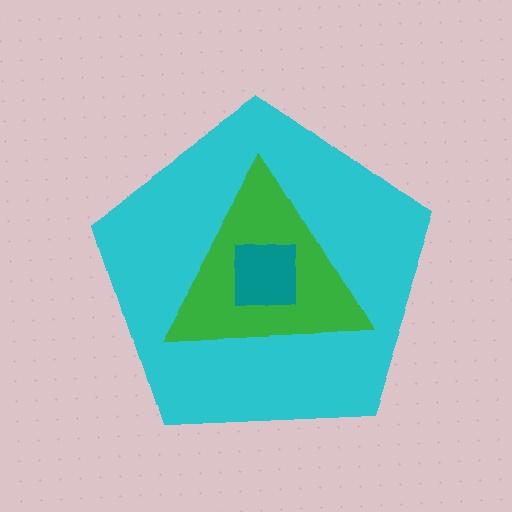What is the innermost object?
The teal square.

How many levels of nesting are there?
3.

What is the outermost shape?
The cyan pentagon.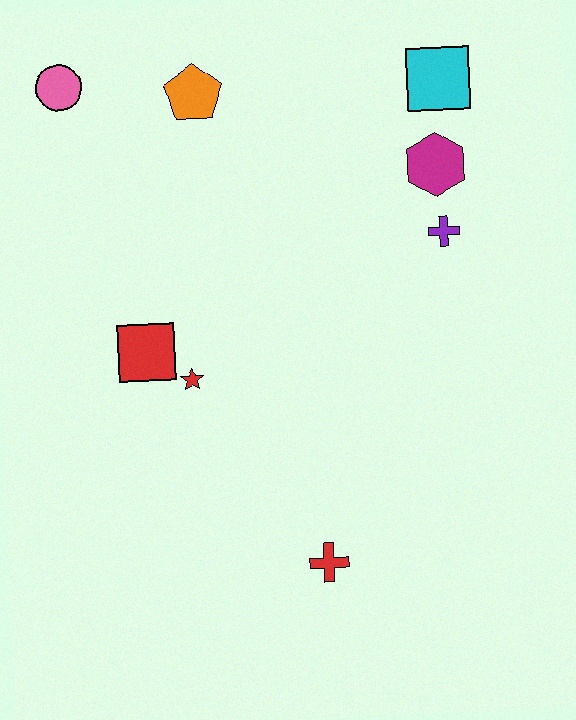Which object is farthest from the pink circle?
The red cross is farthest from the pink circle.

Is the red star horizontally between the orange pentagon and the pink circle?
Yes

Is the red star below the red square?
Yes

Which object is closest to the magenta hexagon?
The purple cross is closest to the magenta hexagon.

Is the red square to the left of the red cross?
Yes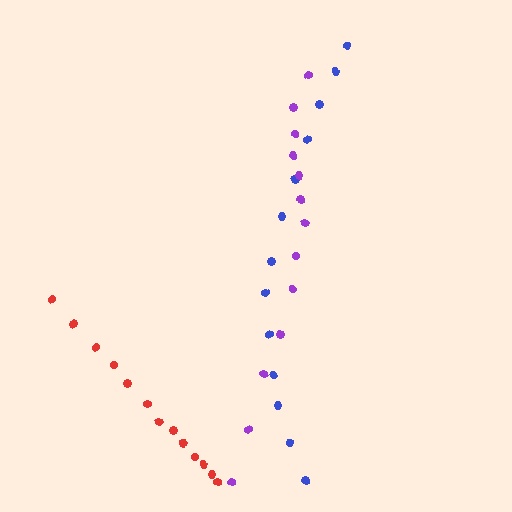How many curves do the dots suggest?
There are 3 distinct paths.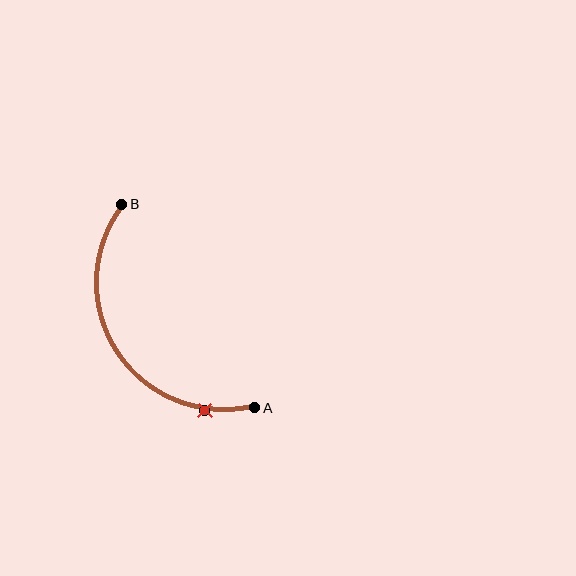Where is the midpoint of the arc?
The arc midpoint is the point on the curve farthest from the straight line joining A and B. It sits to the left of that line.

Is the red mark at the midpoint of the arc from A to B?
No. The red mark lies on the arc but is closer to endpoint A. The arc midpoint would be at the point on the curve equidistant along the arc from both A and B.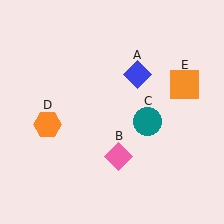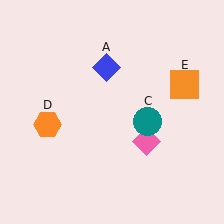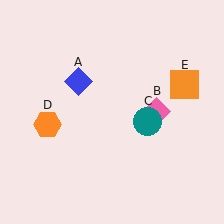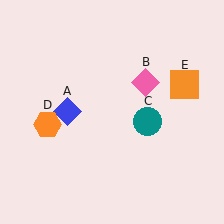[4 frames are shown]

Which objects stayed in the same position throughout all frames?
Teal circle (object C) and orange hexagon (object D) and orange square (object E) remained stationary.